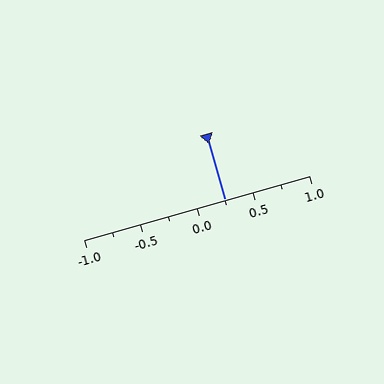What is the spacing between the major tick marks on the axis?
The major ticks are spaced 0.5 apart.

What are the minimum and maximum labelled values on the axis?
The axis runs from -1.0 to 1.0.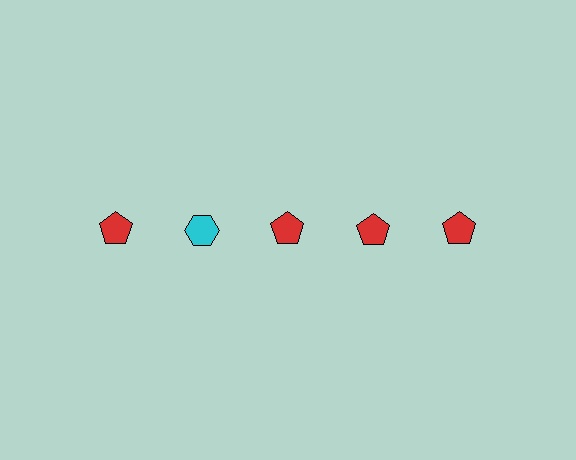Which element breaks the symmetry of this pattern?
The cyan hexagon in the top row, second from left column breaks the symmetry. All other shapes are red pentagons.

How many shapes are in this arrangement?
There are 5 shapes arranged in a grid pattern.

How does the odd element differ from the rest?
It differs in both color (cyan instead of red) and shape (hexagon instead of pentagon).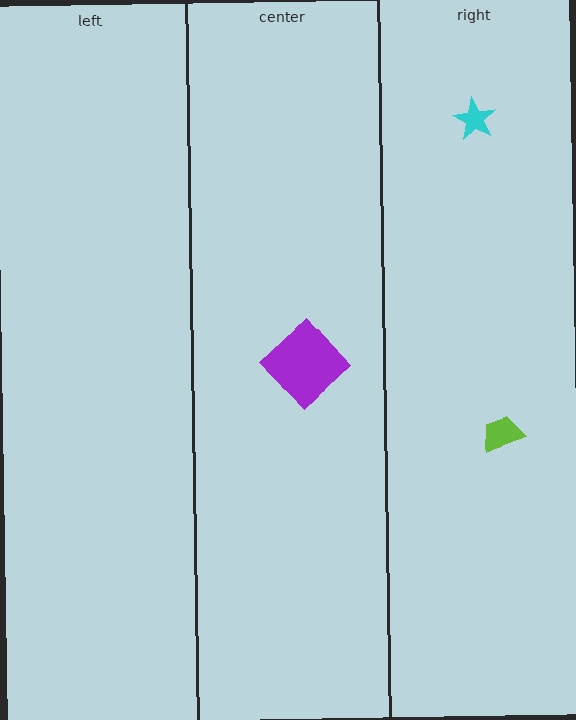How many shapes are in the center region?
1.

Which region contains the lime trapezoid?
The right region.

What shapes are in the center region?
The purple diamond.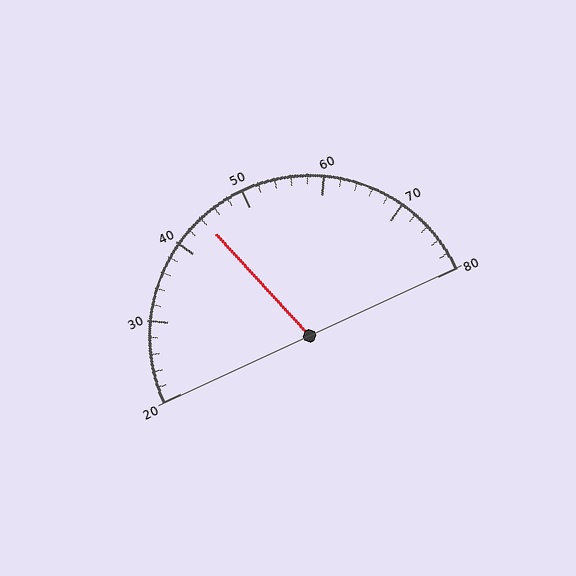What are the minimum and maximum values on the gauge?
The gauge ranges from 20 to 80.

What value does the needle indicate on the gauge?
The needle indicates approximately 44.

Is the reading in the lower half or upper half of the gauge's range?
The reading is in the lower half of the range (20 to 80).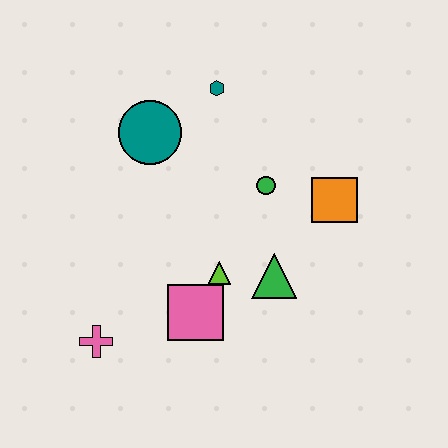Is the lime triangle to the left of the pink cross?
No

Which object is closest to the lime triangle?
The pink square is closest to the lime triangle.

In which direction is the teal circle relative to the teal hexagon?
The teal circle is to the left of the teal hexagon.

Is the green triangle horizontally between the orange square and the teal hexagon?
Yes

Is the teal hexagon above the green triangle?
Yes